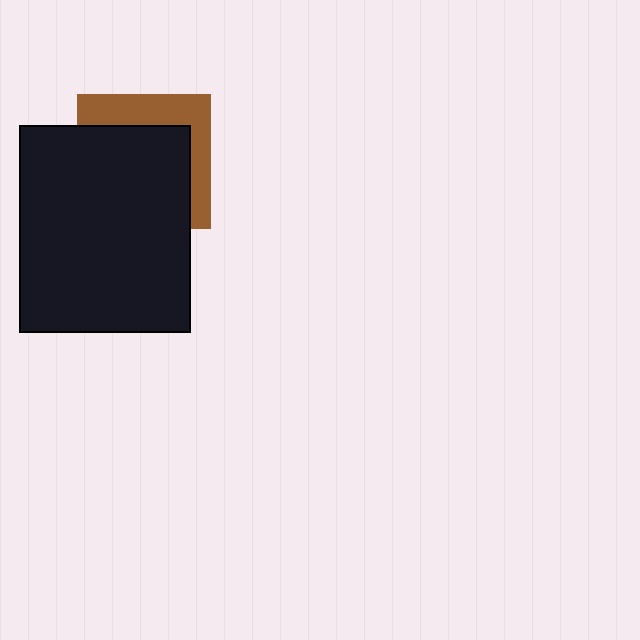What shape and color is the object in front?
The object in front is a black rectangle.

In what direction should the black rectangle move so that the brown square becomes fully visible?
The black rectangle should move toward the lower-left. That is the shortest direction to clear the overlap and leave the brown square fully visible.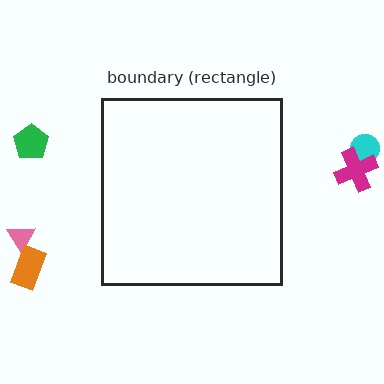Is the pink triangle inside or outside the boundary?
Outside.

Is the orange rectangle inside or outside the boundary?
Outside.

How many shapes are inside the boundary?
0 inside, 5 outside.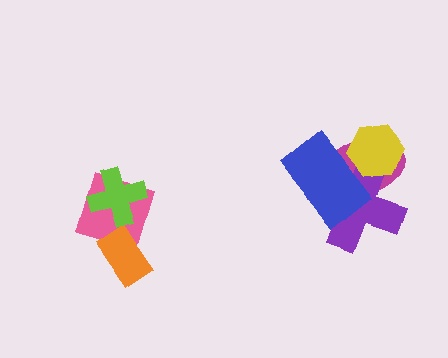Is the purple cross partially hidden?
Yes, it is partially covered by another shape.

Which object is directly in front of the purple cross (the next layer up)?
The yellow hexagon is directly in front of the purple cross.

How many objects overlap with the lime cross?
1 object overlaps with the lime cross.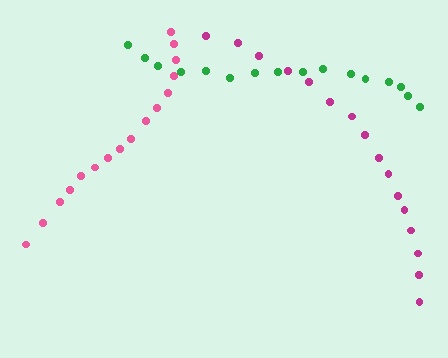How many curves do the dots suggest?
There are 3 distinct paths.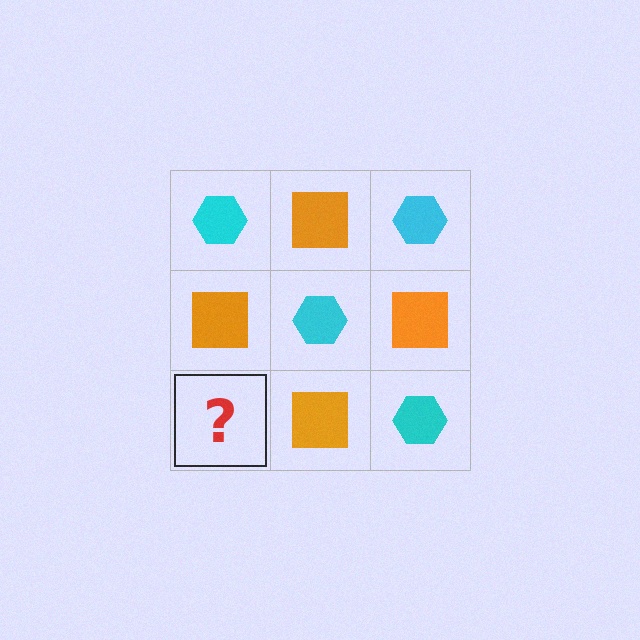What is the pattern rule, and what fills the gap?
The rule is that it alternates cyan hexagon and orange square in a checkerboard pattern. The gap should be filled with a cyan hexagon.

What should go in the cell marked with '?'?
The missing cell should contain a cyan hexagon.